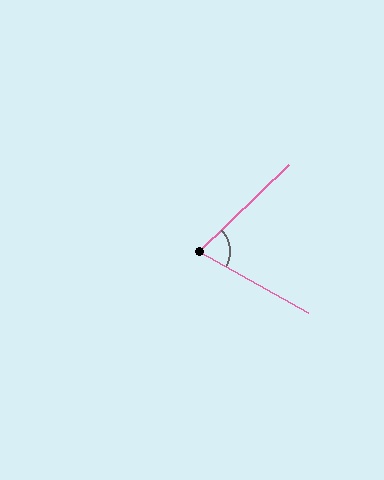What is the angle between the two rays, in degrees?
Approximately 73 degrees.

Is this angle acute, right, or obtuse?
It is acute.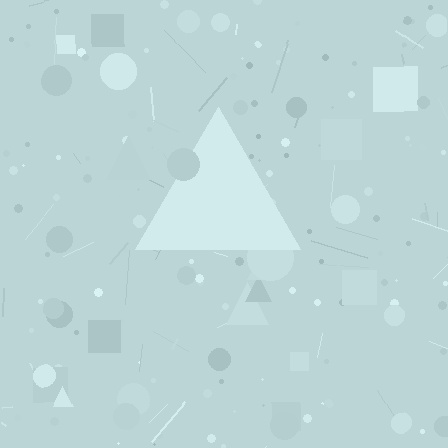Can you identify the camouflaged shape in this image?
The camouflaged shape is a triangle.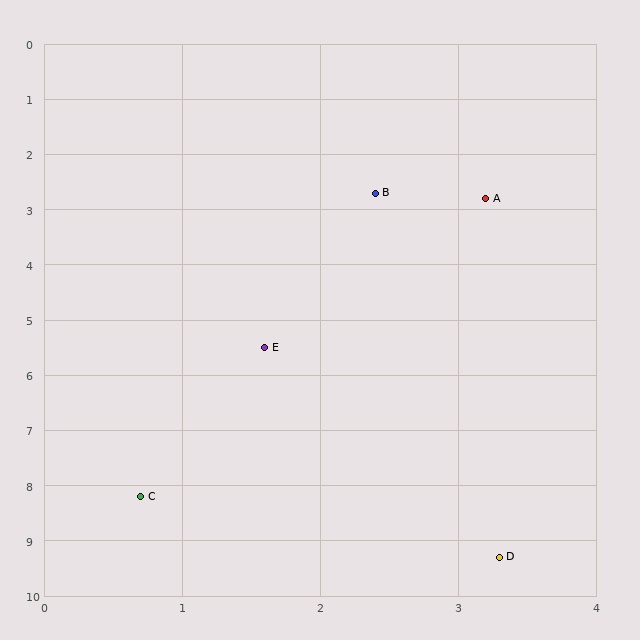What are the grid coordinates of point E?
Point E is at approximately (1.6, 5.5).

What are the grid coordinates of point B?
Point B is at approximately (2.4, 2.7).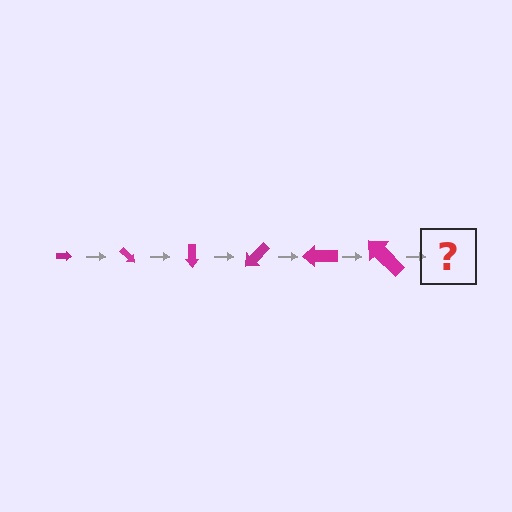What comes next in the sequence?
The next element should be an arrow, larger than the previous one and rotated 270 degrees from the start.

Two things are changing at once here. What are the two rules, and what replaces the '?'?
The two rules are that the arrow grows larger each step and it rotates 45 degrees each step. The '?' should be an arrow, larger than the previous one and rotated 270 degrees from the start.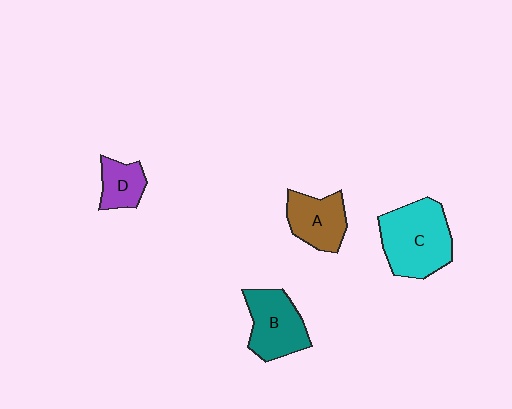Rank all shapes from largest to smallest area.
From largest to smallest: C (cyan), B (teal), A (brown), D (purple).